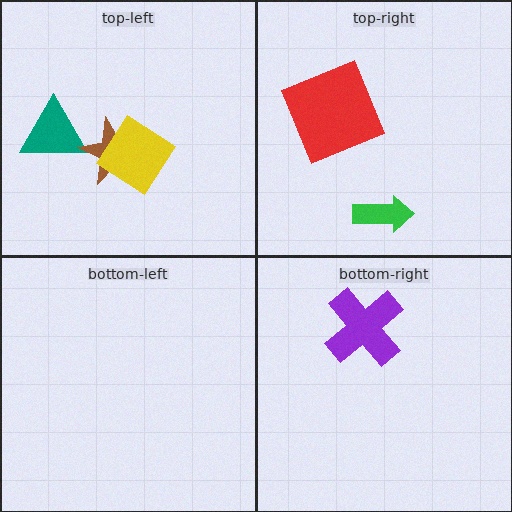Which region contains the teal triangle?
The top-left region.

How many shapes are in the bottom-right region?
1.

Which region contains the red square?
The top-right region.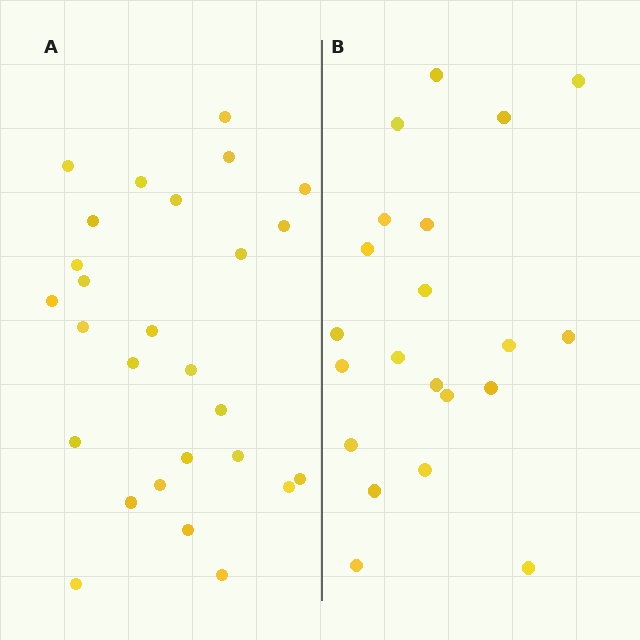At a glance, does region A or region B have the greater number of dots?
Region A (the left region) has more dots.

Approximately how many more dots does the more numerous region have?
Region A has about 6 more dots than region B.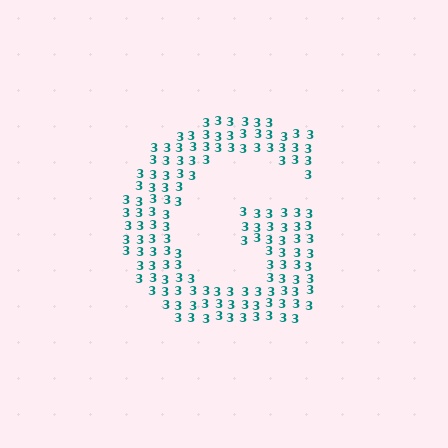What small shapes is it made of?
It is made of small digit 3's.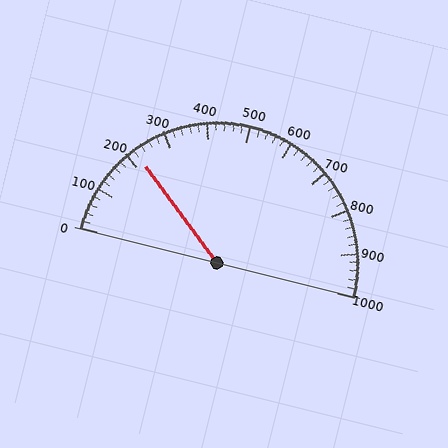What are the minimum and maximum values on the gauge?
The gauge ranges from 0 to 1000.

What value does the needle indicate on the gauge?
The needle indicates approximately 220.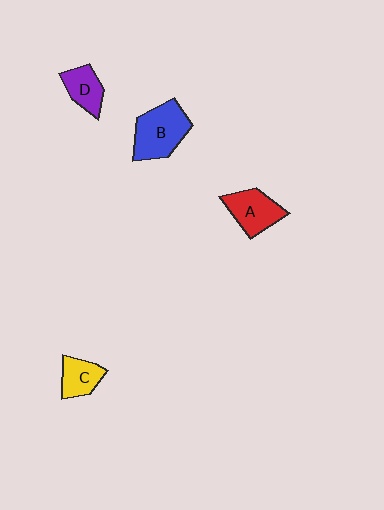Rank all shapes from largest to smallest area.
From largest to smallest: B (blue), A (red), D (purple), C (yellow).